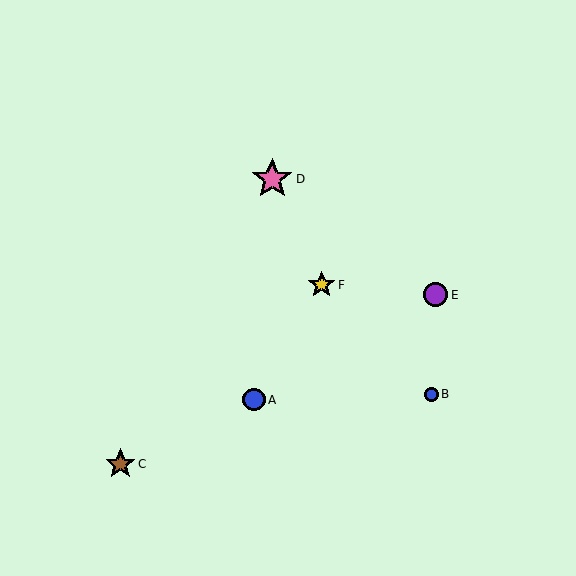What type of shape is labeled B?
Shape B is a blue circle.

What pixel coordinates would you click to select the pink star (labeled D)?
Click at (272, 179) to select the pink star D.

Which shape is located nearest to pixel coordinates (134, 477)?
The brown star (labeled C) at (120, 464) is nearest to that location.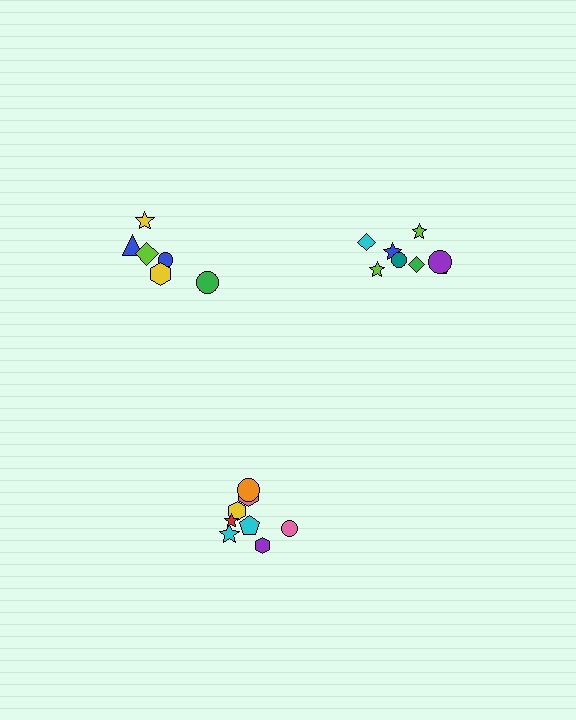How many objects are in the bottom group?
There are 8 objects.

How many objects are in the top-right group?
There are 8 objects.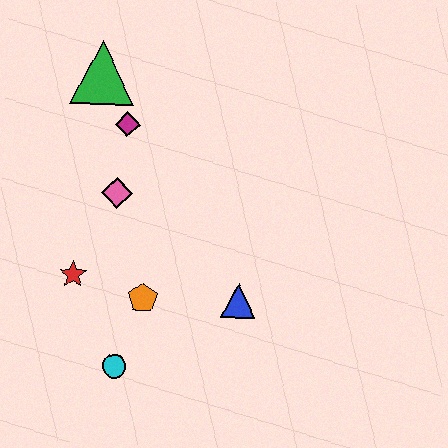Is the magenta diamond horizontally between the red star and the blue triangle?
Yes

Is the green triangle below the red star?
No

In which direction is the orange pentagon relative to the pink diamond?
The orange pentagon is below the pink diamond.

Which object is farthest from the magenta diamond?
The cyan circle is farthest from the magenta diamond.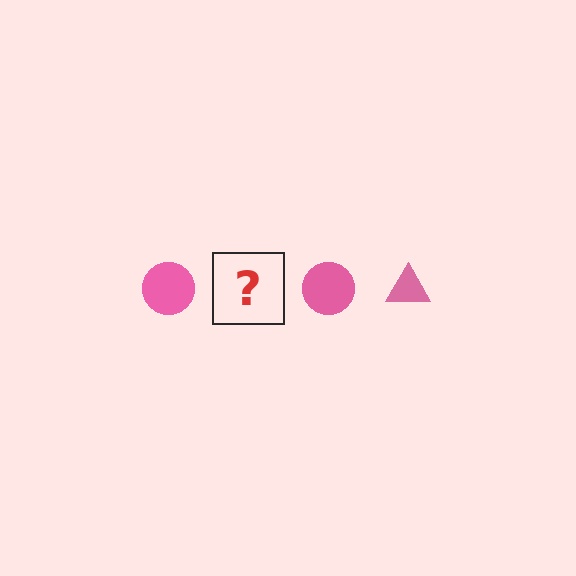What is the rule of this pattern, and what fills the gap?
The rule is that the pattern cycles through circle, triangle shapes in pink. The gap should be filled with a pink triangle.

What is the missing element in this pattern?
The missing element is a pink triangle.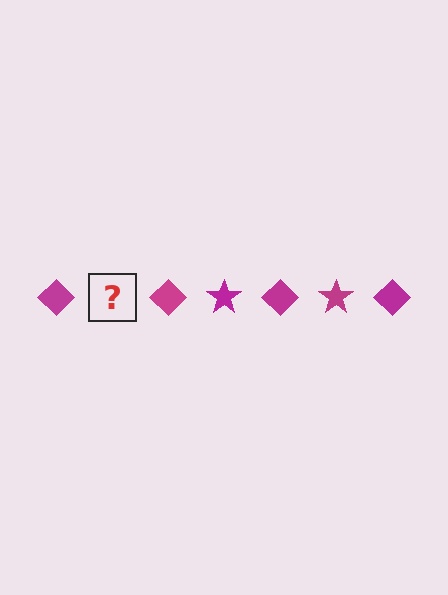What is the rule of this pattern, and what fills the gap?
The rule is that the pattern cycles through diamond, star shapes in magenta. The gap should be filled with a magenta star.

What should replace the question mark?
The question mark should be replaced with a magenta star.